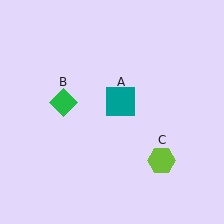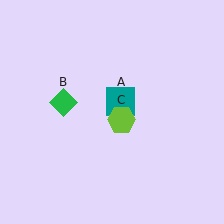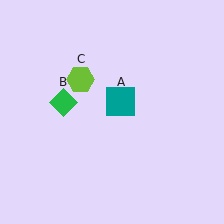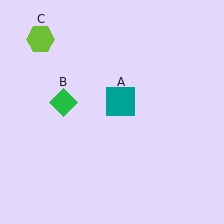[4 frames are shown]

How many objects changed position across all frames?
1 object changed position: lime hexagon (object C).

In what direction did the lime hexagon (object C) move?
The lime hexagon (object C) moved up and to the left.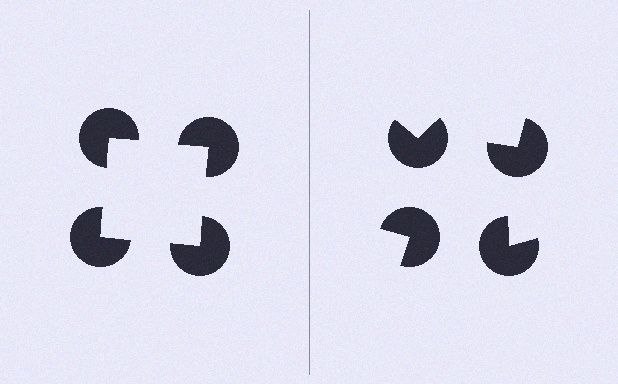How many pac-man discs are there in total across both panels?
8 — 4 on each side.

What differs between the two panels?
The pac-man discs are positioned identically on both sides; only the wedge orientations differ. On the left they align to a square; on the right they are misaligned.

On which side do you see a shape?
An illusory square appears on the left side. On the right side the wedge cuts are rotated, so no coherent shape forms.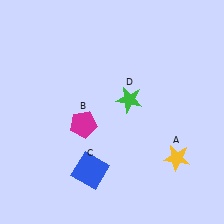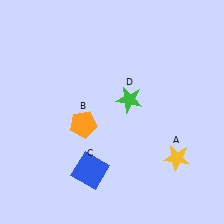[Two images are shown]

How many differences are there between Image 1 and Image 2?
There is 1 difference between the two images.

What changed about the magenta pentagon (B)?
In Image 1, B is magenta. In Image 2, it changed to orange.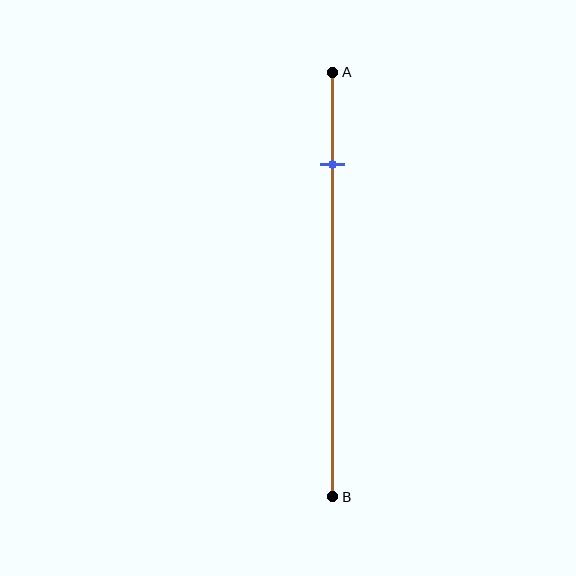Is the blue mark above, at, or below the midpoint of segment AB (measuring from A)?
The blue mark is above the midpoint of segment AB.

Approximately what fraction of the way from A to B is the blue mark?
The blue mark is approximately 20% of the way from A to B.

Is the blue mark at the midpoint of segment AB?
No, the mark is at about 20% from A, not at the 50% midpoint.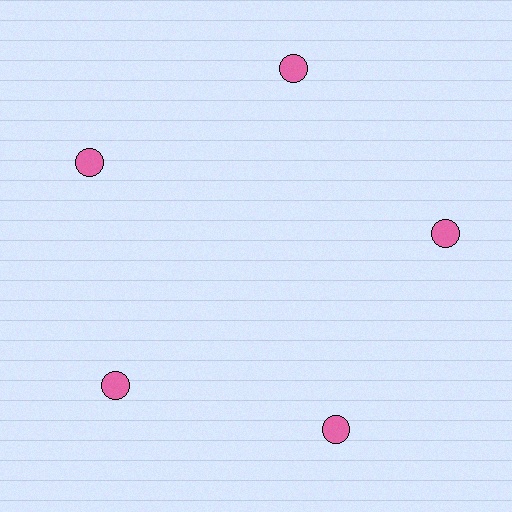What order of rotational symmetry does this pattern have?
This pattern has 5-fold rotational symmetry.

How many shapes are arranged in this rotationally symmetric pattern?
There are 5 shapes, arranged in 5 groups of 1.